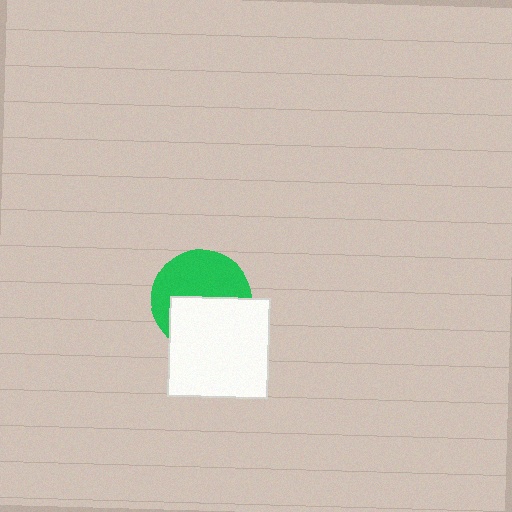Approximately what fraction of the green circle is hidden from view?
Roughly 47% of the green circle is hidden behind the white square.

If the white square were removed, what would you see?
You would see the complete green circle.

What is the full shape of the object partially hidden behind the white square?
The partially hidden object is a green circle.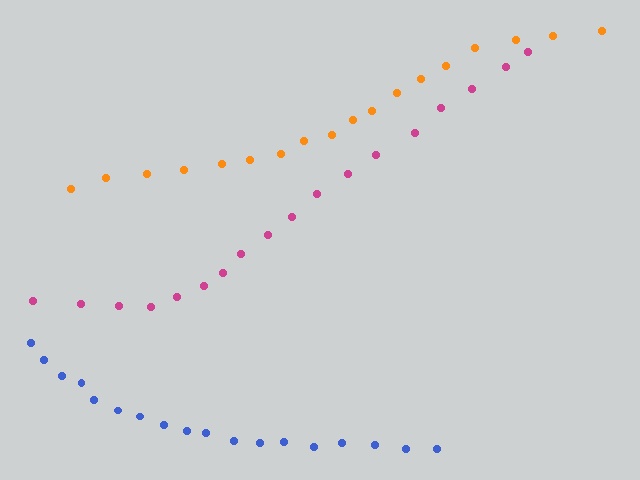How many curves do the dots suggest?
There are 3 distinct paths.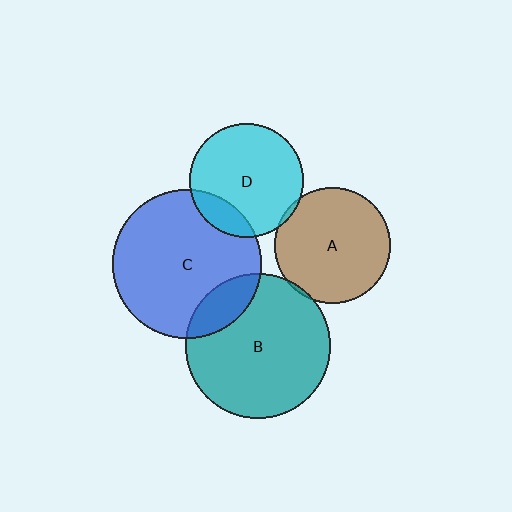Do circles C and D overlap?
Yes.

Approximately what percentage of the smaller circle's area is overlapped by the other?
Approximately 15%.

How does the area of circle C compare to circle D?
Approximately 1.7 times.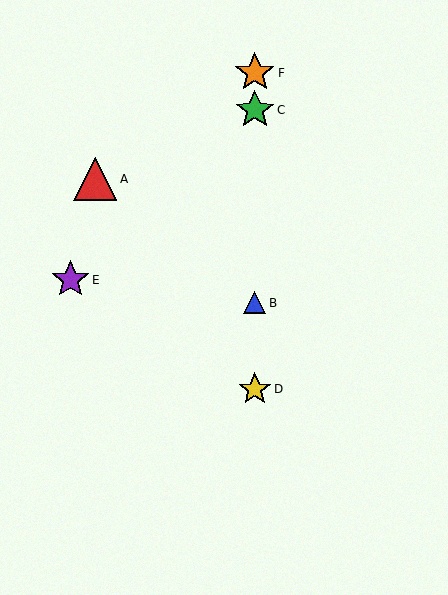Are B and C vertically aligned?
Yes, both are at x≈255.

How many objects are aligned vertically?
4 objects (B, C, D, F) are aligned vertically.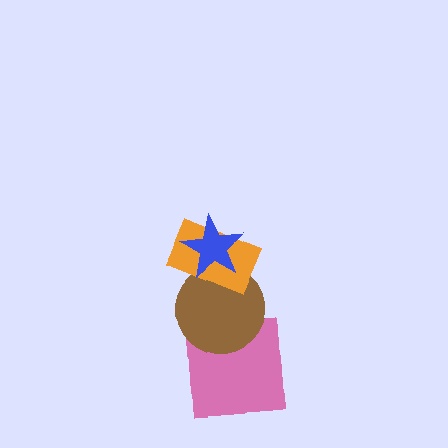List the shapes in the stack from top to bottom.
From top to bottom: the blue star, the orange rectangle, the brown circle, the pink square.